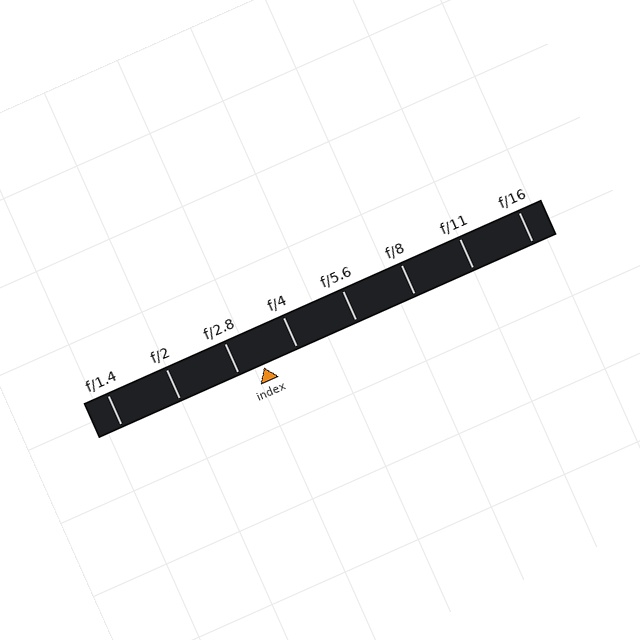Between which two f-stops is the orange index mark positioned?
The index mark is between f/2.8 and f/4.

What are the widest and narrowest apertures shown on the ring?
The widest aperture shown is f/1.4 and the narrowest is f/16.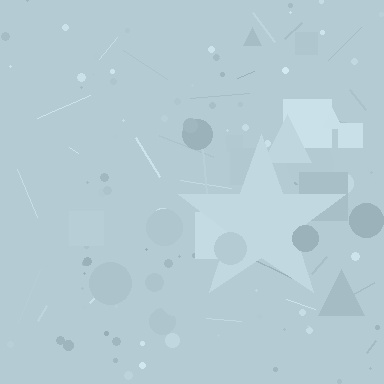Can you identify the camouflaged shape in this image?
The camouflaged shape is a star.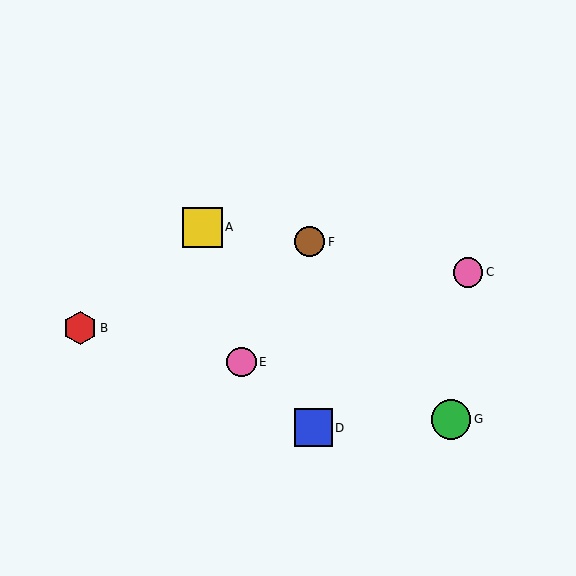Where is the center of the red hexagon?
The center of the red hexagon is at (80, 328).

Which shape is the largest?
The green circle (labeled G) is the largest.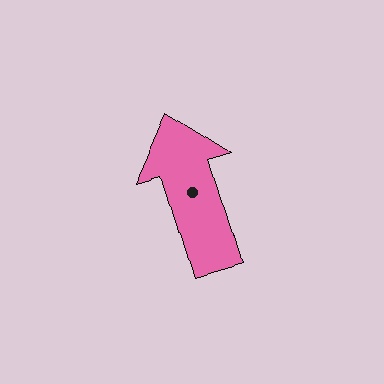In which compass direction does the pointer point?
North.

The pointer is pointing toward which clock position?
Roughly 11 o'clock.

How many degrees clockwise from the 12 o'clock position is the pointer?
Approximately 343 degrees.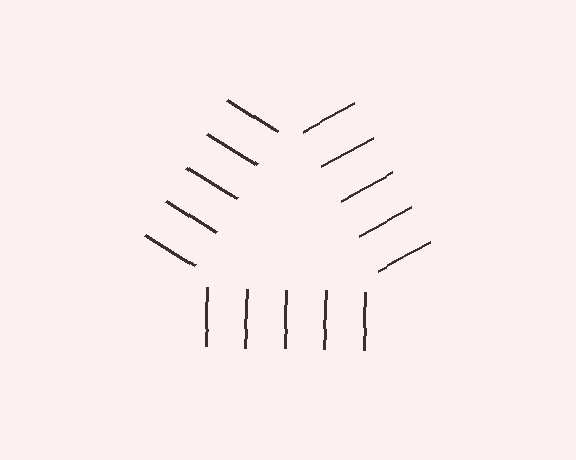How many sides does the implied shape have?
3 sides — the line-ends trace a triangle.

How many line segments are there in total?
15 — 5 along each of the 3 edges.